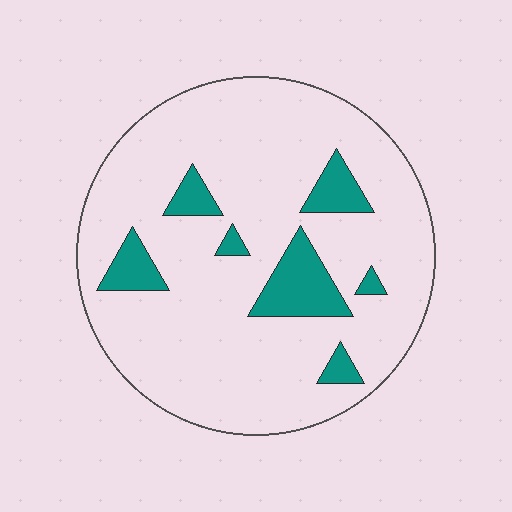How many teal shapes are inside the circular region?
7.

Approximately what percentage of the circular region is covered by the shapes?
Approximately 15%.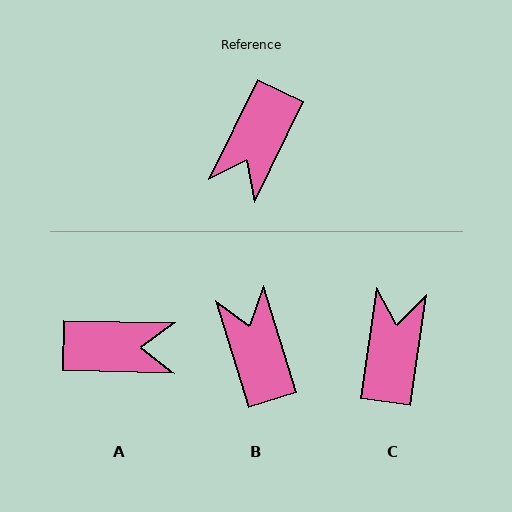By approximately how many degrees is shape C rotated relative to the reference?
Approximately 162 degrees clockwise.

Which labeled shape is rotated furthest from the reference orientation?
C, about 162 degrees away.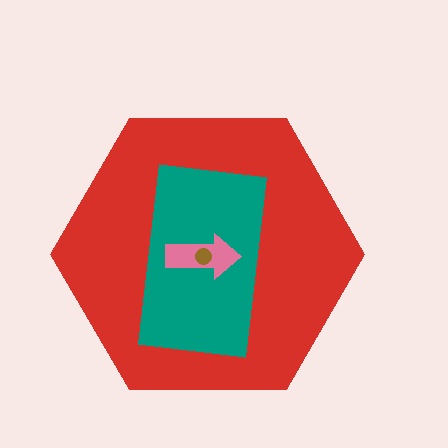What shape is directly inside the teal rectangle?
The pink arrow.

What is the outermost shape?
The red hexagon.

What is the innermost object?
The brown circle.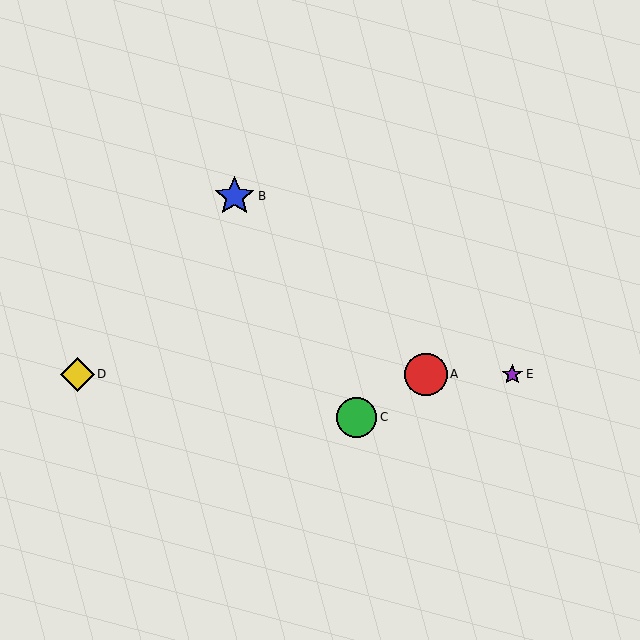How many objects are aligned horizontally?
3 objects (A, D, E) are aligned horizontally.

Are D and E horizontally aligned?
Yes, both are at y≈375.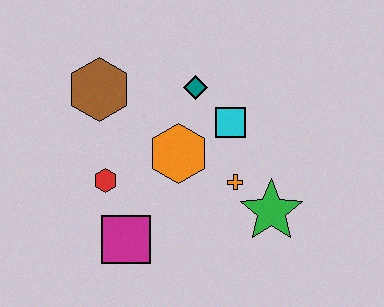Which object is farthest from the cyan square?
The magenta square is farthest from the cyan square.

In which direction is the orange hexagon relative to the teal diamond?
The orange hexagon is below the teal diamond.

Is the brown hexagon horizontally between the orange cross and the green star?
No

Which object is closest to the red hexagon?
The magenta square is closest to the red hexagon.